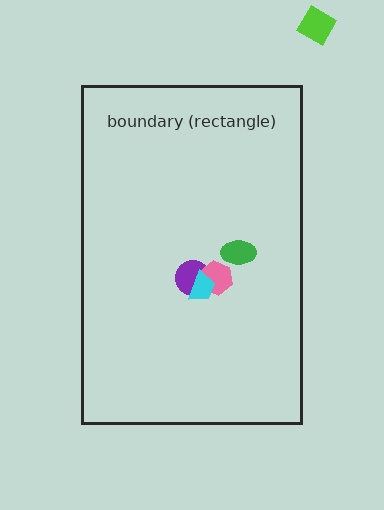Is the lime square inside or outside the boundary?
Outside.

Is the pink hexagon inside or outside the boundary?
Inside.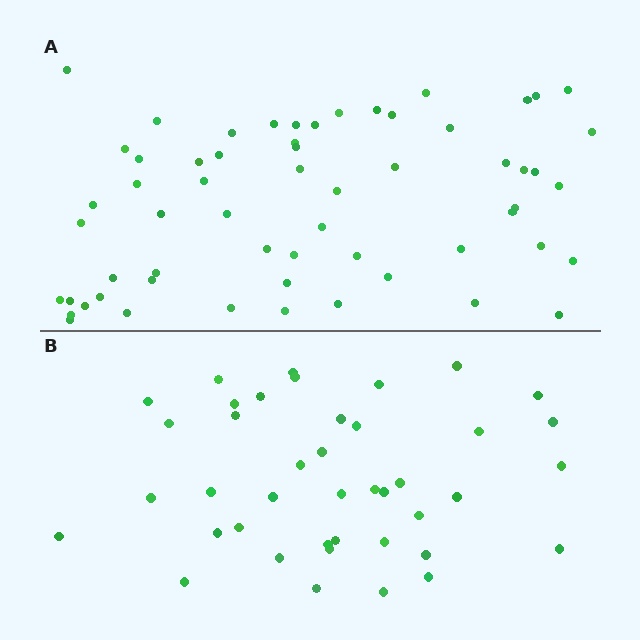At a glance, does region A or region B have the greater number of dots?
Region A (the top region) has more dots.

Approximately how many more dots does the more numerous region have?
Region A has approximately 20 more dots than region B.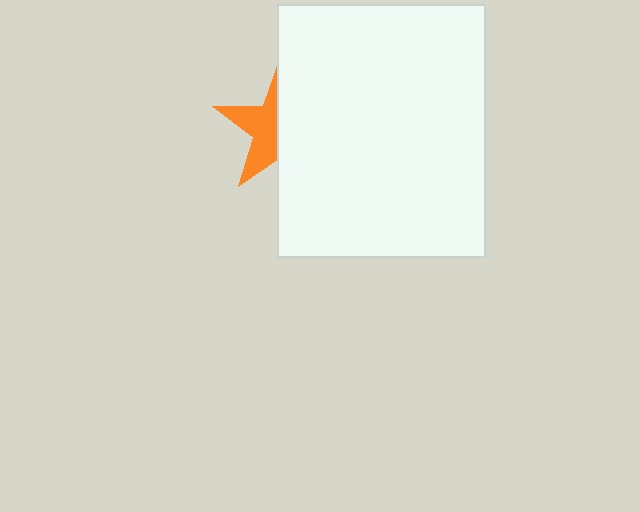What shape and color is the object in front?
The object in front is a white rectangle.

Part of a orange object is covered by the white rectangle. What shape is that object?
It is a star.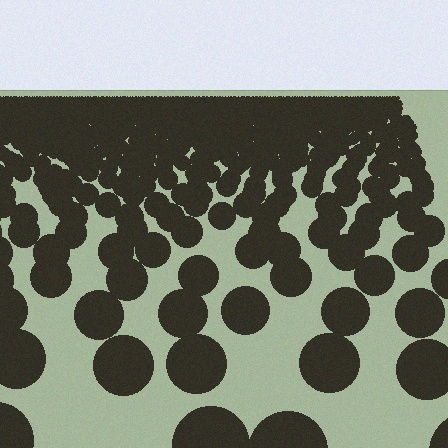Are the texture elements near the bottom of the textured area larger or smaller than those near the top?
Larger. Near the bottom, elements are closer to the viewer and appear at a bigger on-screen size.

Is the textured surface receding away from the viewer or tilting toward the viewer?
The surface is receding away from the viewer. Texture elements get smaller and denser toward the top.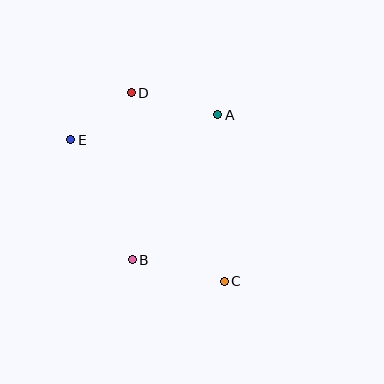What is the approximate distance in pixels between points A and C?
The distance between A and C is approximately 167 pixels.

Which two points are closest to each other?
Points D and E are closest to each other.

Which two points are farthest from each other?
Points C and D are farthest from each other.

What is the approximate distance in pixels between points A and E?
The distance between A and E is approximately 149 pixels.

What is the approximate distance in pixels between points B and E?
The distance between B and E is approximately 135 pixels.